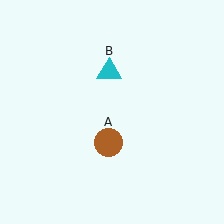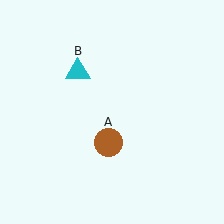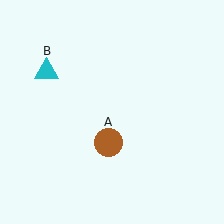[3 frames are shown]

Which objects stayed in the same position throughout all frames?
Brown circle (object A) remained stationary.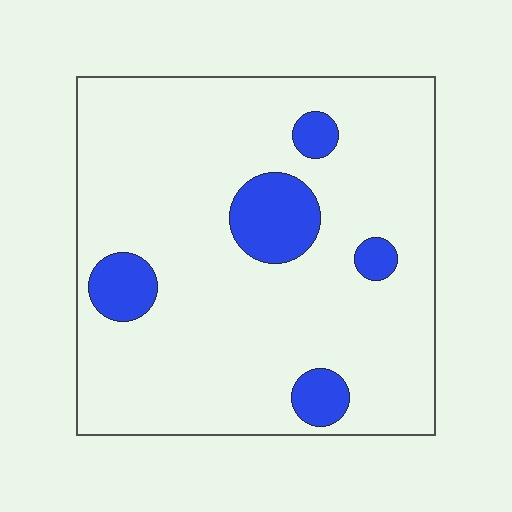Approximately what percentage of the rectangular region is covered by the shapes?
Approximately 15%.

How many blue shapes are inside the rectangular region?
5.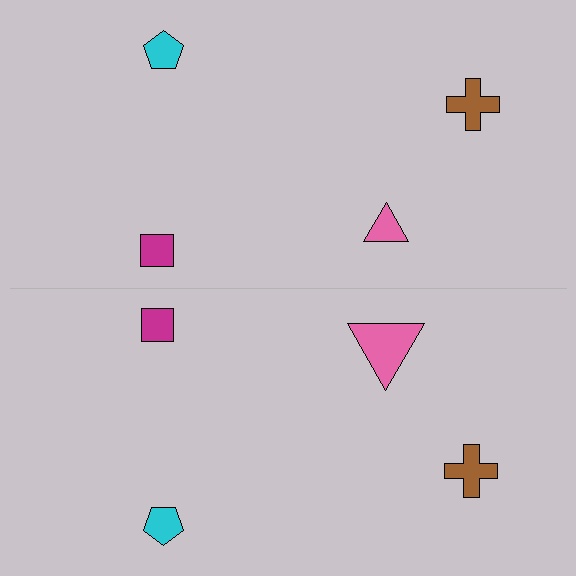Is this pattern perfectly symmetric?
No, the pattern is not perfectly symmetric. The pink triangle on the bottom side has a different size than its mirror counterpart.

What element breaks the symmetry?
The pink triangle on the bottom side has a different size than its mirror counterpart.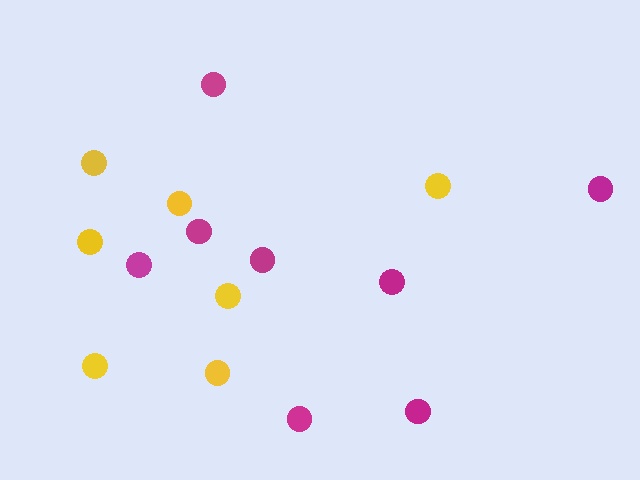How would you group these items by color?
There are 2 groups: one group of magenta circles (8) and one group of yellow circles (7).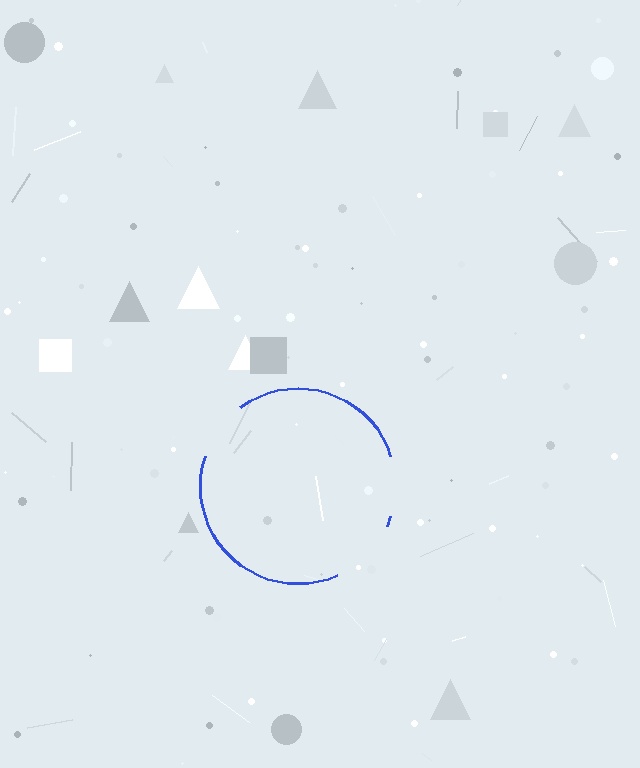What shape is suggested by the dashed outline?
The dashed outline suggests a circle.